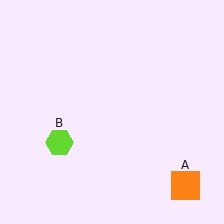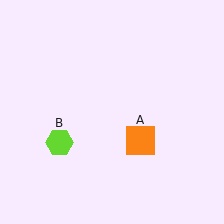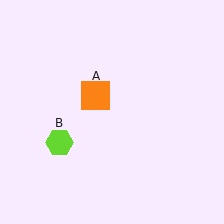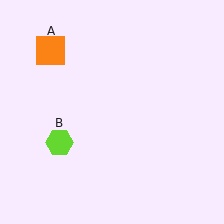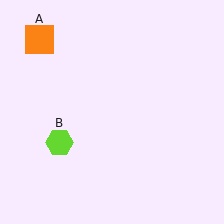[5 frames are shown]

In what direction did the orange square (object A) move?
The orange square (object A) moved up and to the left.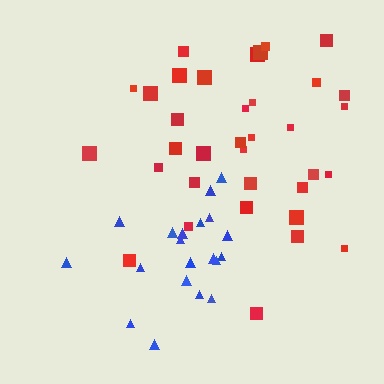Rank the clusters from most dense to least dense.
blue, red.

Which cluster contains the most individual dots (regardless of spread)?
Red (35).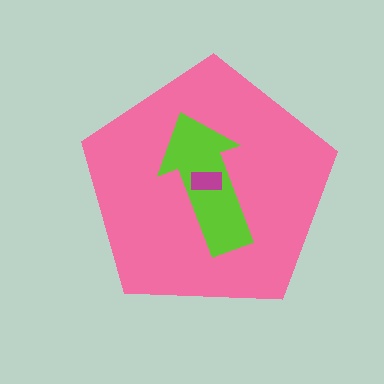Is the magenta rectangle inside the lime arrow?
Yes.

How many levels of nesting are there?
3.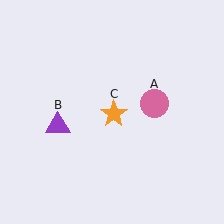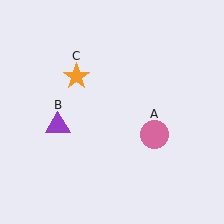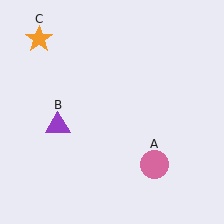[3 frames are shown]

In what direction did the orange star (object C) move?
The orange star (object C) moved up and to the left.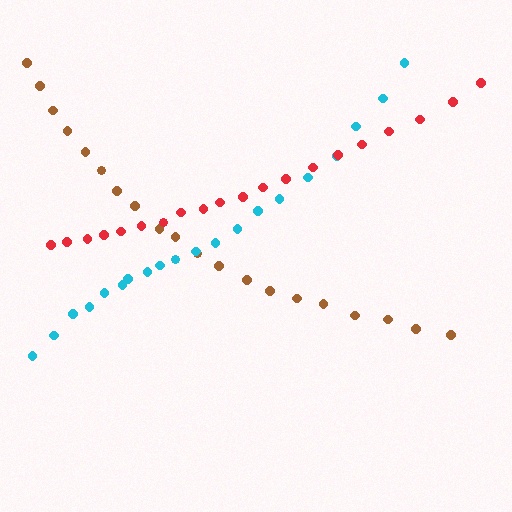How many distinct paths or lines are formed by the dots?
There are 3 distinct paths.